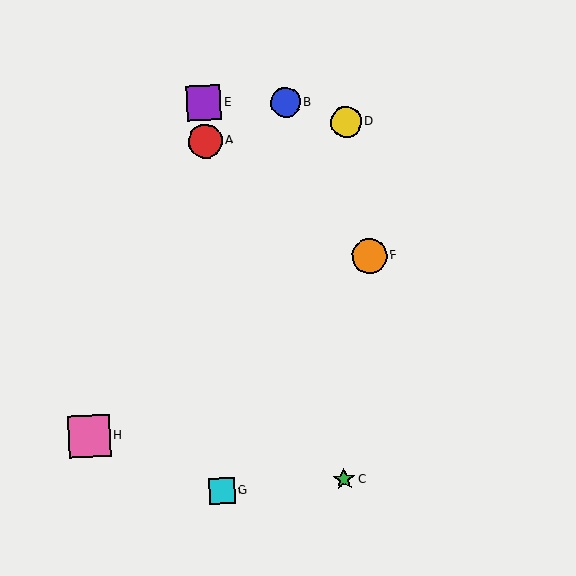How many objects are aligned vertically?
3 objects (A, E, G) are aligned vertically.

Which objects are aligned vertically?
Objects A, E, G are aligned vertically.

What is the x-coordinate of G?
Object G is at x≈222.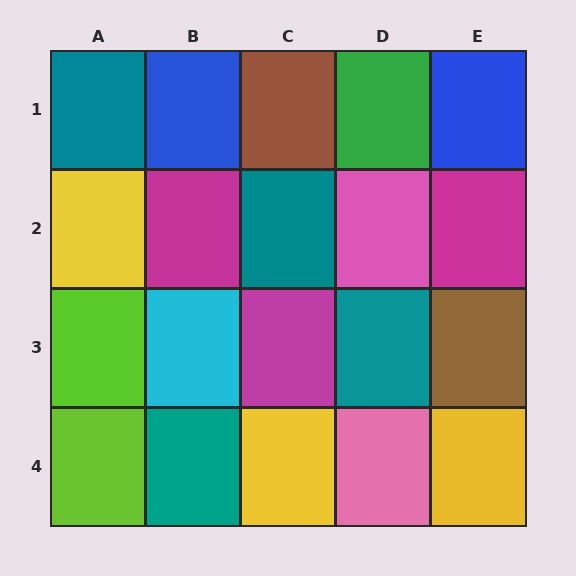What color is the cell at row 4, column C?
Yellow.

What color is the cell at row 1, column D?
Green.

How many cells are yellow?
3 cells are yellow.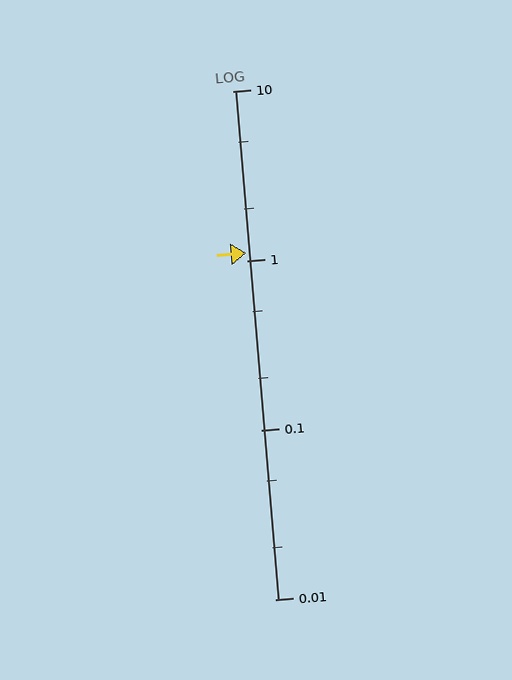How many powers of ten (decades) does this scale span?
The scale spans 3 decades, from 0.01 to 10.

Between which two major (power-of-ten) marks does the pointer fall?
The pointer is between 1 and 10.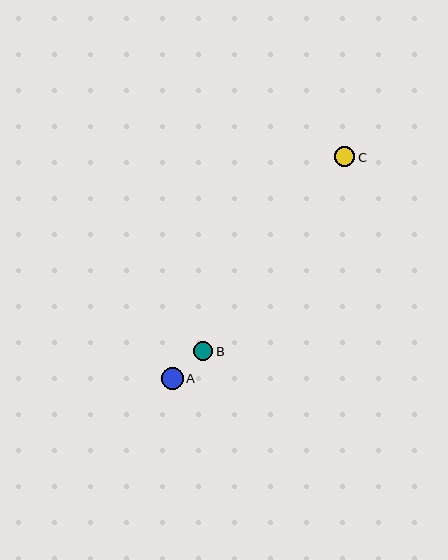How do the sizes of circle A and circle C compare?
Circle A and circle C are approximately the same size.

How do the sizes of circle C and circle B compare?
Circle C and circle B are approximately the same size.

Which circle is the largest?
Circle A is the largest with a size of approximately 22 pixels.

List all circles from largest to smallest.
From largest to smallest: A, C, B.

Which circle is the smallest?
Circle B is the smallest with a size of approximately 19 pixels.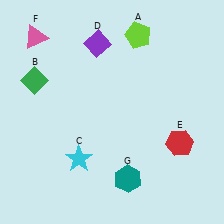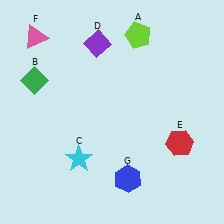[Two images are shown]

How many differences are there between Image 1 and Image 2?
There is 1 difference between the two images.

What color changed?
The hexagon (G) changed from teal in Image 1 to blue in Image 2.